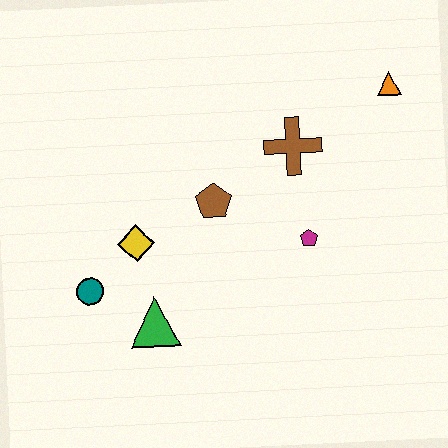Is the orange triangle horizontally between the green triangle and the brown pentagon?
No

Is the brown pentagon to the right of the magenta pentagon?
No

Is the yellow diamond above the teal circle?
Yes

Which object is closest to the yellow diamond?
The teal circle is closest to the yellow diamond.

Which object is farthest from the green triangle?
The orange triangle is farthest from the green triangle.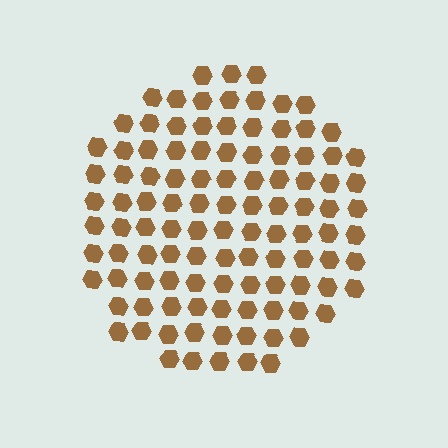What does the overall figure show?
The overall figure shows a circle.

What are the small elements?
The small elements are hexagons.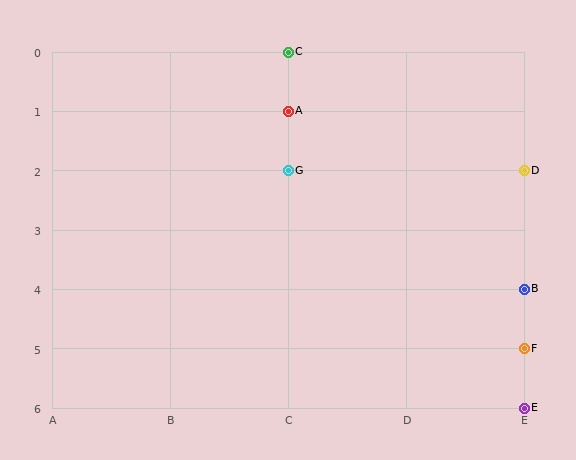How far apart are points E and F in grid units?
Points E and F are 1 row apart.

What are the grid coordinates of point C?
Point C is at grid coordinates (C, 0).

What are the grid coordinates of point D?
Point D is at grid coordinates (E, 2).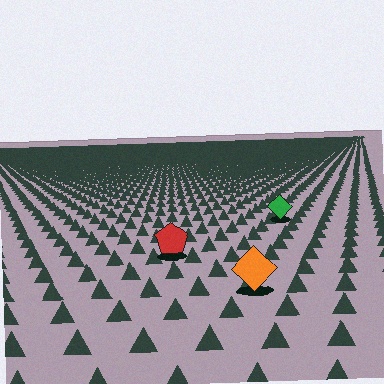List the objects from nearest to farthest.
From nearest to farthest: the orange diamond, the red pentagon, the green diamond.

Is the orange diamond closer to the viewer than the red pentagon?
Yes. The orange diamond is closer — you can tell from the texture gradient: the ground texture is coarser near it.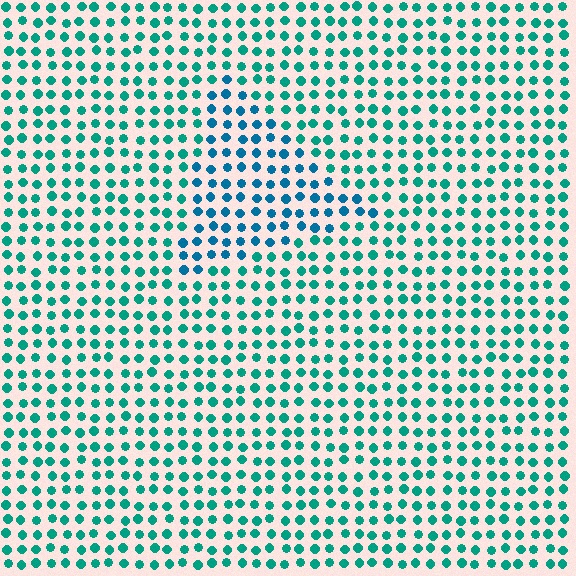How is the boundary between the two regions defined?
The boundary is defined purely by a slight shift in hue (about 28 degrees). Spacing, size, and orientation are identical on both sides.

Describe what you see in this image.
The image is filled with small teal elements in a uniform arrangement. A triangle-shaped region is visible where the elements are tinted to a slightly different hue, forming a subtle color boundary.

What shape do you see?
I see a triangle.